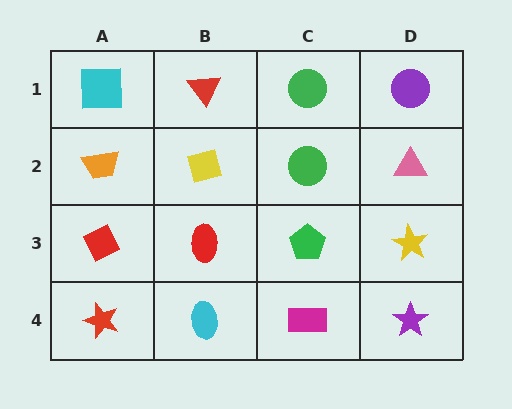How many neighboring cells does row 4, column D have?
2.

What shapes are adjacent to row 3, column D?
A pink triangle (row 2, column D), a purple star (row 4, column D), a green pentagon (row 3, column C).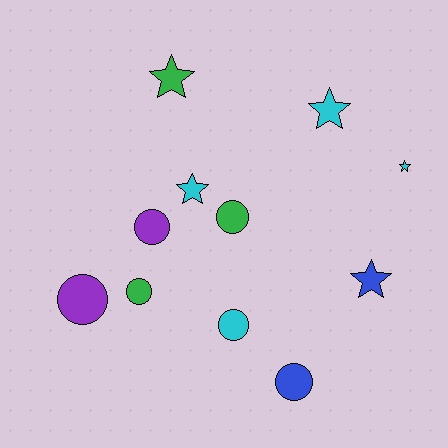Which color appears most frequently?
Cyan, with 4 objects.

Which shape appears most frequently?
Circle, with 6 objects.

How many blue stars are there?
There is 1 blue star.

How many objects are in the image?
There are 11 objects.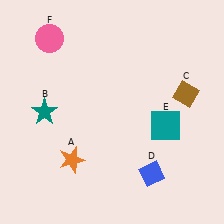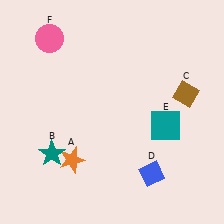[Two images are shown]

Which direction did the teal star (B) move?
The teal star (B) moved down.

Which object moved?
The teal star (B) moved down.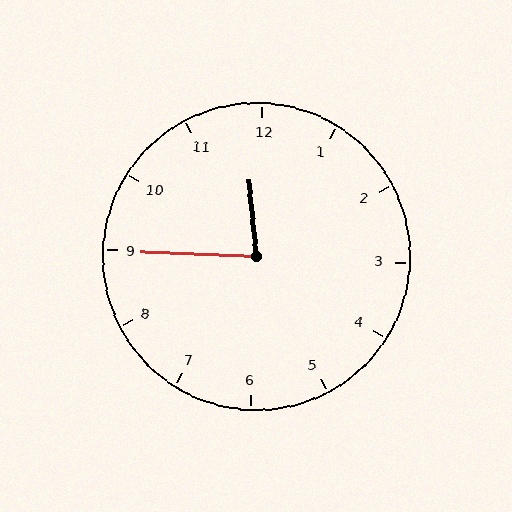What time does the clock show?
11:45.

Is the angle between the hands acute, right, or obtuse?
It is acute.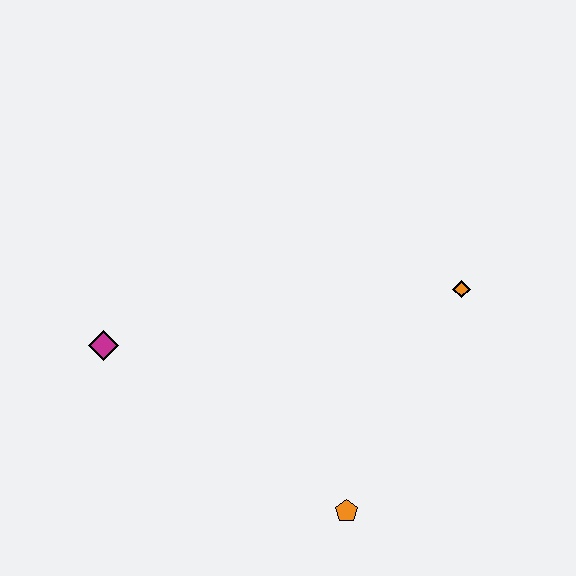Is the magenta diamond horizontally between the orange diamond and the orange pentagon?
No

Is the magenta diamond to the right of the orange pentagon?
No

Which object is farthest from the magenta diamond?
The orange diamond is farthest from the magenta diamond.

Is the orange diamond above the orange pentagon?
Yes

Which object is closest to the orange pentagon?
The orange diamond is closest to the orange pentagon.